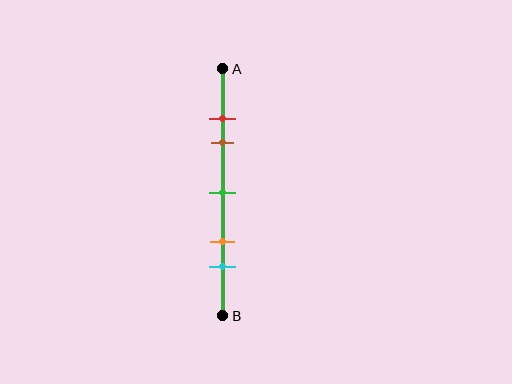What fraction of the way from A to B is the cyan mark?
The cyan mark is approximately 80% (0.8) of the way from A to B.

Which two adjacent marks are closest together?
The red and brown marks are the closest adjacent pair.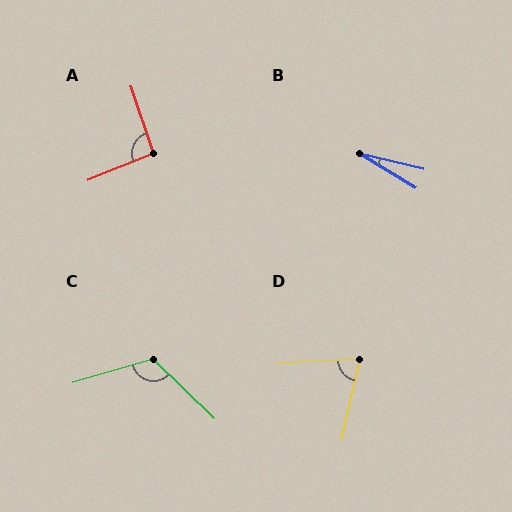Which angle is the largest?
C, at approximately 120 degrees.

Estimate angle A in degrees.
Approximately 94 degrees.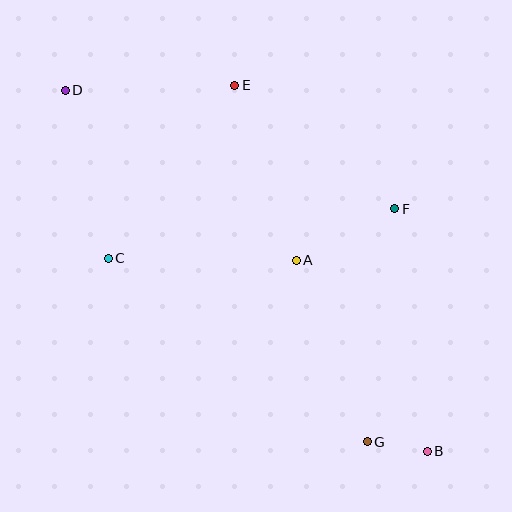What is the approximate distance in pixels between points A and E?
The distance between A and E is approximately 185 pixels.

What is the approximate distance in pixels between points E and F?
The distance between E and F is approximately 202 pixels.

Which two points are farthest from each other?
Points B and D are farthest from each other.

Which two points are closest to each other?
Points B and G are closest to each other.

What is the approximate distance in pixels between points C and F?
The distance between C and F is approximately 291 pixels.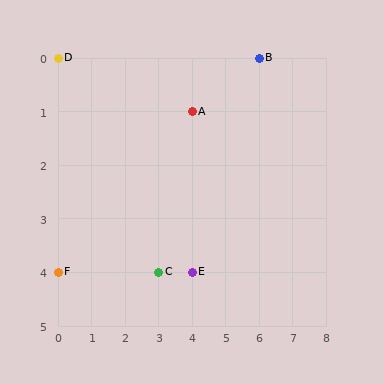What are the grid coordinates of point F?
Point F is at grid coordinates (0, 4).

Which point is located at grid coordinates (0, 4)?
Point F is at (0, 4).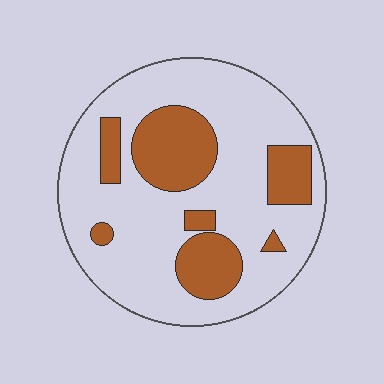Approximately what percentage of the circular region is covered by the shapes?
Approximately 25%.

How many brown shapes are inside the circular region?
7.